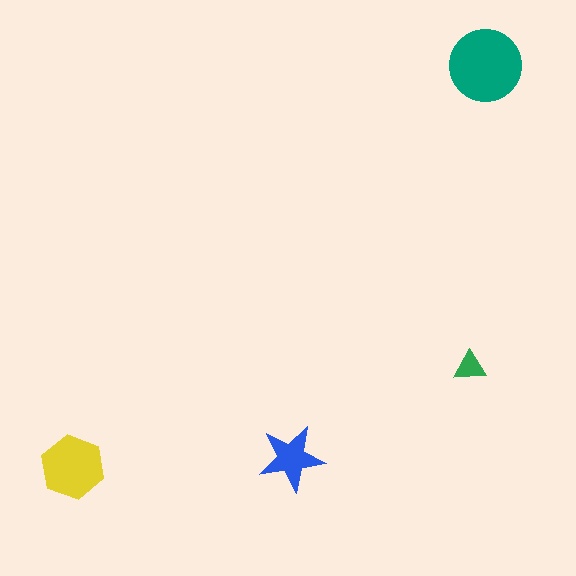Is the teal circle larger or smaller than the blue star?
Larger.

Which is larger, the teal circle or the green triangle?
The teal circle.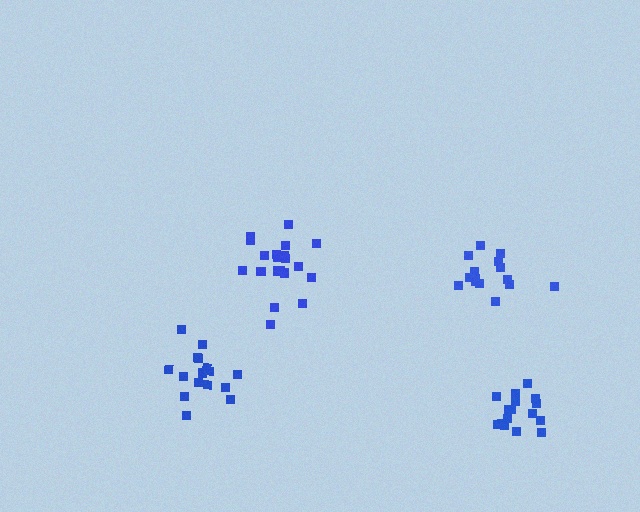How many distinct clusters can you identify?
There are 4 distinct clusters.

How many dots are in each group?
Group 1: 16 dots, Group 2: 15 dots, Group 3: 16 dots, Group 4: 20 dots (67 total).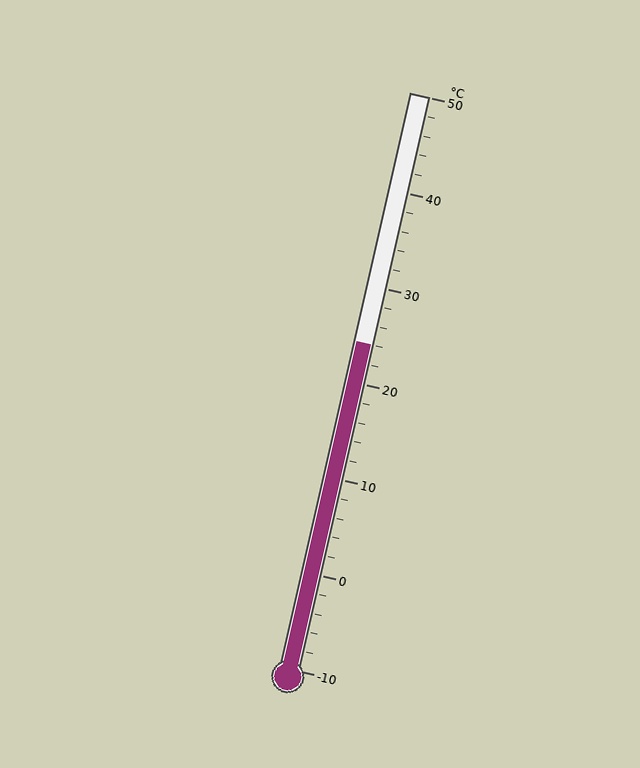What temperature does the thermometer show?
The thermometer shows approximately 24°C.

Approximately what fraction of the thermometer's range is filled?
The thermometer is filled to approximately 55% of its range.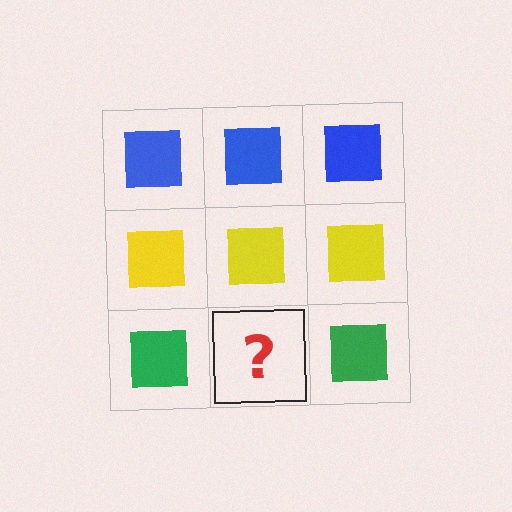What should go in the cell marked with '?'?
The missing cell should contain a green square.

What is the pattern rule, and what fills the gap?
The rule is that each row has a consistent color. The gap should be filled with a green square.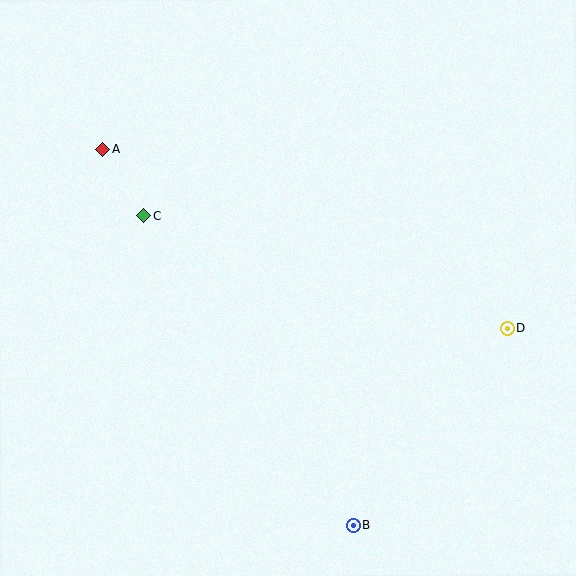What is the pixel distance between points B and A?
The distance between B and A is 452 pixels.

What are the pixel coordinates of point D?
Point D is at (508, 328).